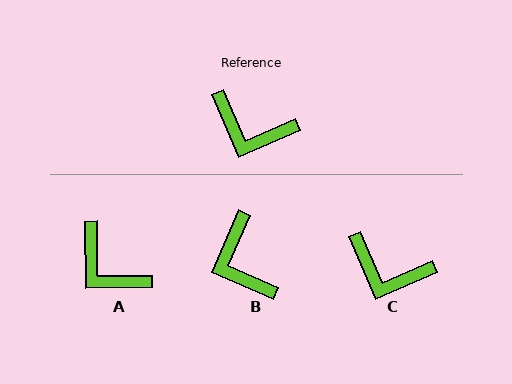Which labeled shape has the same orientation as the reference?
C.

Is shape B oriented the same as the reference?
No, it is off by about 47 degrees.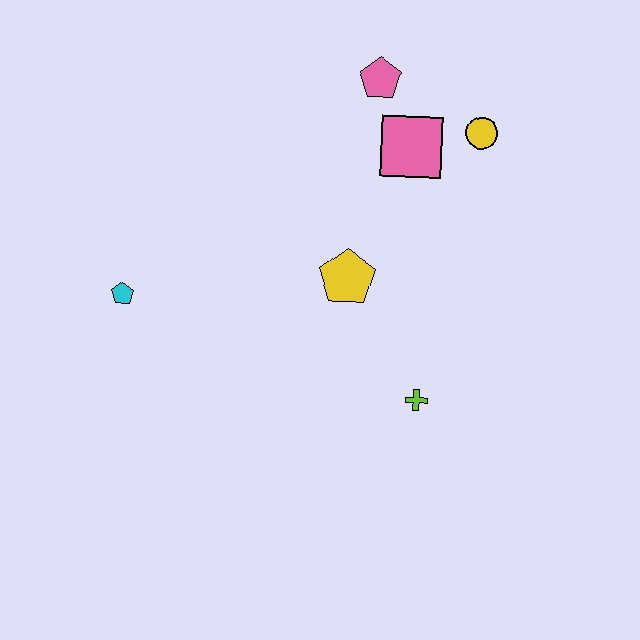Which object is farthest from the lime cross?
The pink pentagon is farthest from the lime cross.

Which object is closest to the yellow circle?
The pink square is closest to the yellow circle.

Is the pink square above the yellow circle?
No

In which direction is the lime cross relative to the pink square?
The lime cross is below the pink square.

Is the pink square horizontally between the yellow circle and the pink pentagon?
Yes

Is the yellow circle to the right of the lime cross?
Yes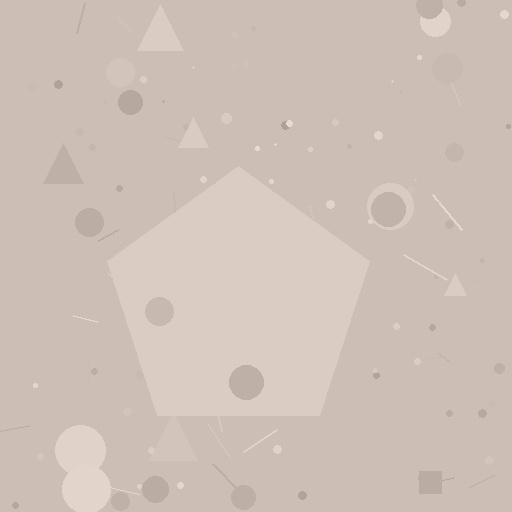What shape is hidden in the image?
A pentagon is hidden in the image.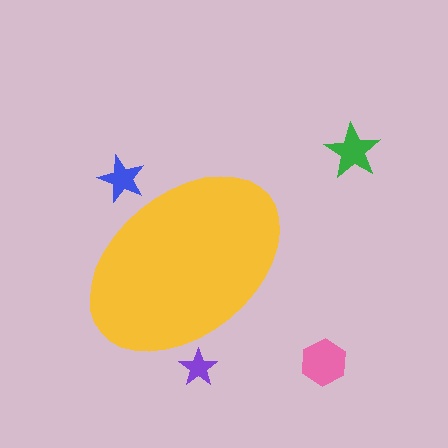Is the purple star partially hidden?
Yes, the purple star is partially hidden behind the yellow ellipse.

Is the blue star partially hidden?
Yes, the blue star is partially hidden behind the yellow ellipse.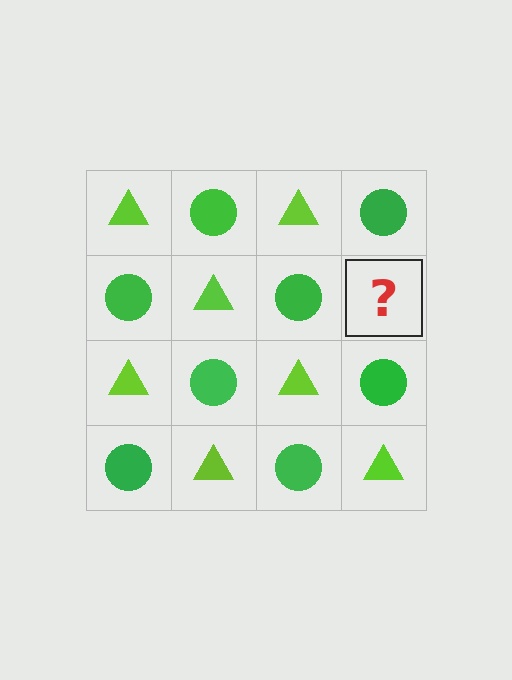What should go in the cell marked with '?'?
The missing cell should contain a lime triangle.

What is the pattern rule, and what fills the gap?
The rule is that it alternates lime triangle and green circle in a checkerboard pattern. The gap should be filled with a lime triangle.